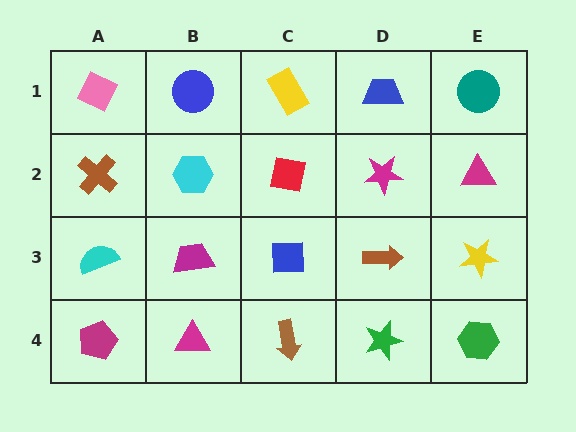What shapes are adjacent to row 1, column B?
A cyan hexagon (row 2, column B), a pink diamond (row 1, column A), a yellow rectangle (row 1, column C).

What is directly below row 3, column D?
A green star.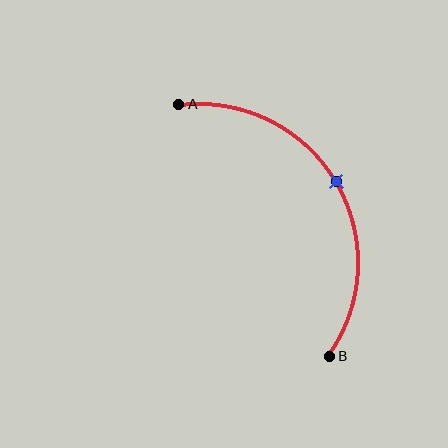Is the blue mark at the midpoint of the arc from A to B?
Yes. The blue mark lies on the arc at equal arc-length from both A and B — it is the arc midpoint.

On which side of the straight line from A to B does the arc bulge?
The arc bulges to the right of the straight line connecting A and B.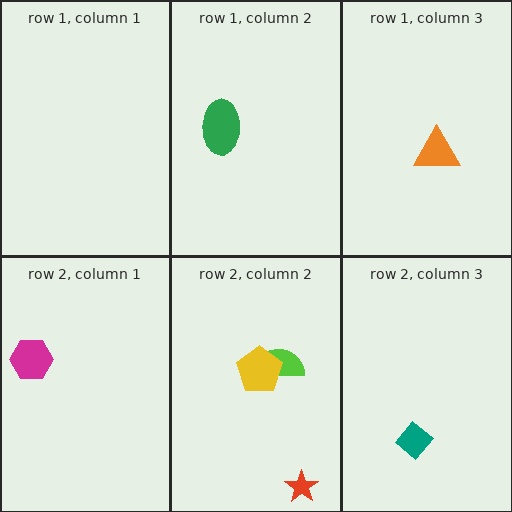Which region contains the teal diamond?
The row 2, column 3 region.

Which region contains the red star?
The row 2, column 2 region.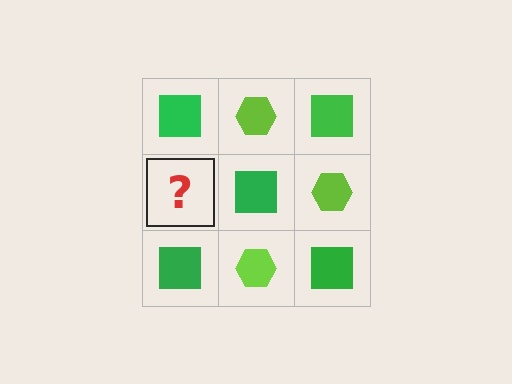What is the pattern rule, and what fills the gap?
The rule is that it alternates green square and lime hexagon in a checkerboard pattern. The gap should be filled with a lime hexagon.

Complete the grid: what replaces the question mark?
The question mark should be replaced with a lime hexagon.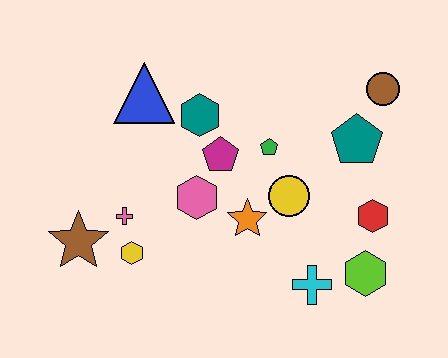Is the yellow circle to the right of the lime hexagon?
No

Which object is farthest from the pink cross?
The brown circle is farthest from the pink cross.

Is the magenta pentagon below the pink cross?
No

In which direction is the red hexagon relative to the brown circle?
The red hexagon is below the brown circle.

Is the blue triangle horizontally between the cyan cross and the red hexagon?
No